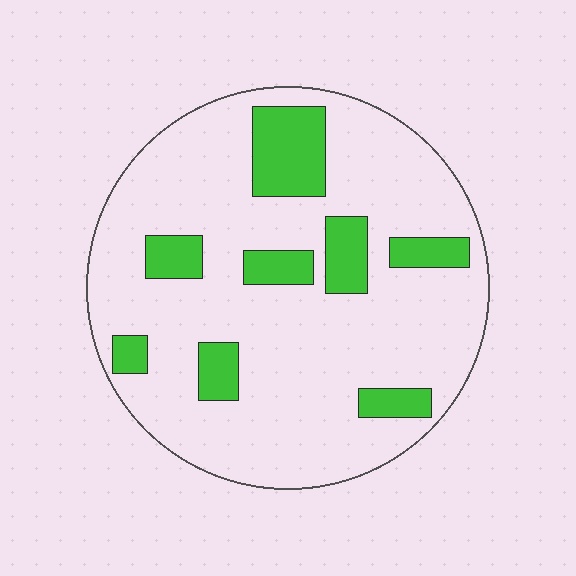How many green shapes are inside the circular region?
8.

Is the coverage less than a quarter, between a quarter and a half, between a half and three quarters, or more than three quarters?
Less than a quarter.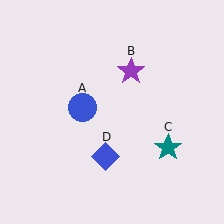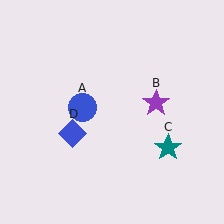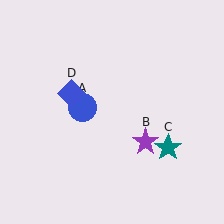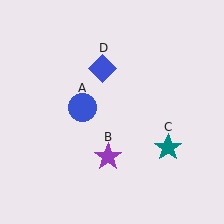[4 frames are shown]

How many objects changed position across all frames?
2 objects changed position: purple star (object B), blue diamond (object D).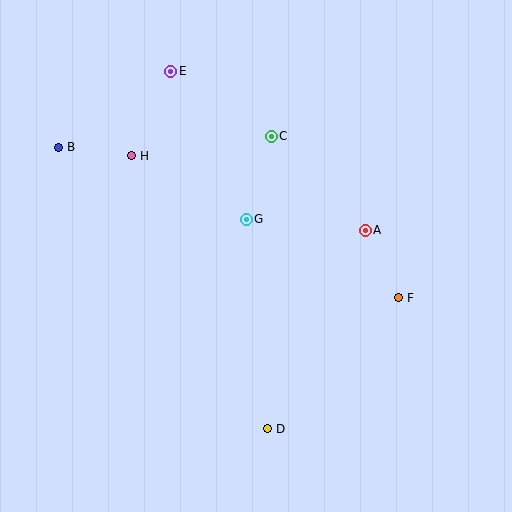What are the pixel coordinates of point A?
Point A is at (365, 230).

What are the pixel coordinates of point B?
Point B is at (59, 147).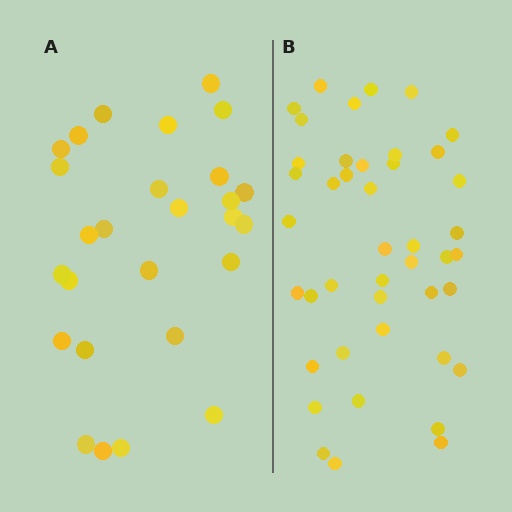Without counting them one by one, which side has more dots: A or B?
Region B (the right region) has more dots.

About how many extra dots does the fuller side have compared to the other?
Region B has approximately 15 more dots than region A.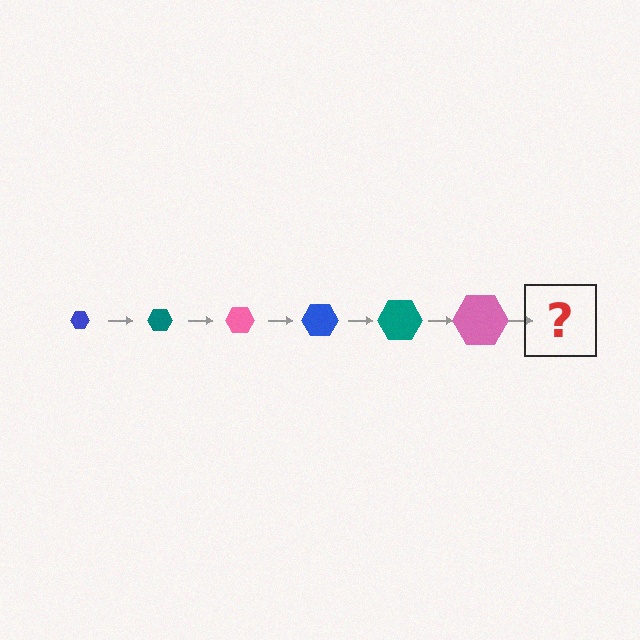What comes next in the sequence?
The next element should be a blue hexagon, larger than the previous one.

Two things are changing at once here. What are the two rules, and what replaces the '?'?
The two rules are that the hexagon grows larger each step and the color cycles through blue, teal, and pink. The '?' should be a blue hexagon, larger than the previous one.